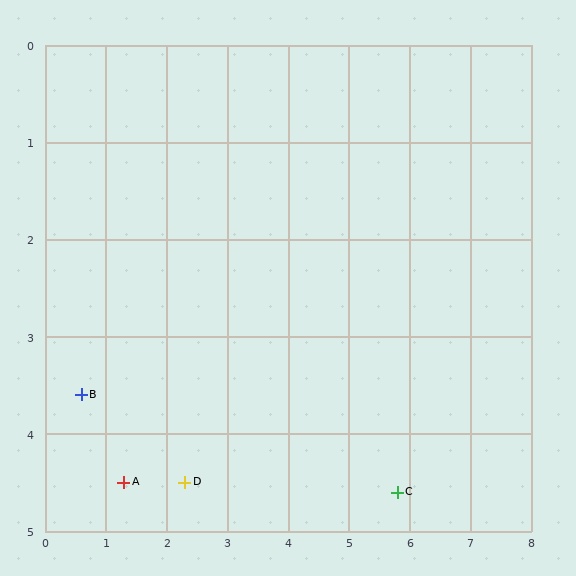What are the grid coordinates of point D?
Point D is at approximately (2.3, 4.5).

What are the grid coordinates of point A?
Point A is at approximately (1.3, 4.5).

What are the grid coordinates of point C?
Point C is at approximately (5.8, 4.6).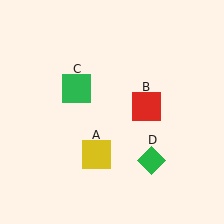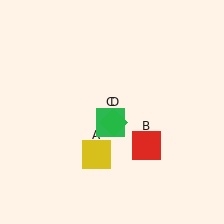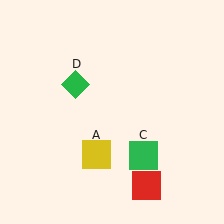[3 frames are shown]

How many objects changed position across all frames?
3 objects changed position: red square (object B), green square (object C), green diamond (object D).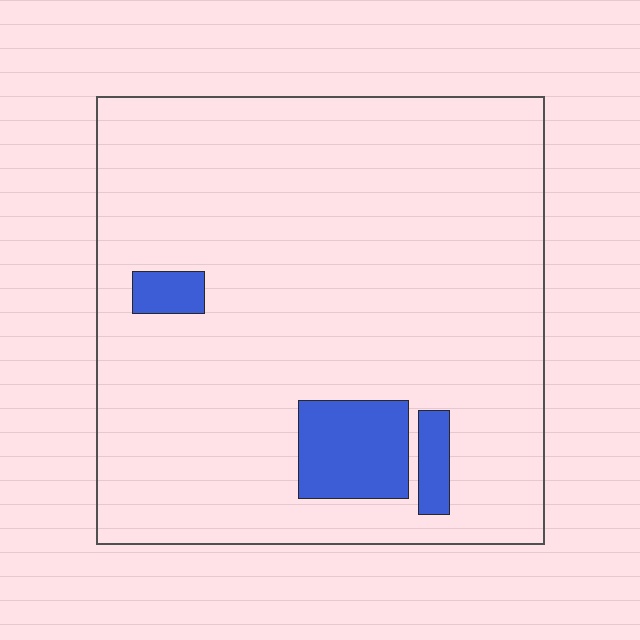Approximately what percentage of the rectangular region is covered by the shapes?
Approximately 10%.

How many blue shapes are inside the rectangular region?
3.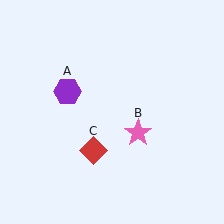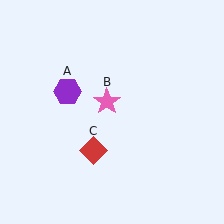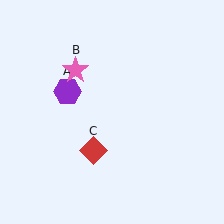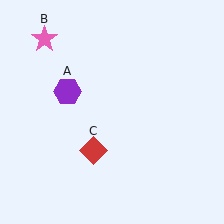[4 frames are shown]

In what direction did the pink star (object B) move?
The pink star (object B) moved up and to the left.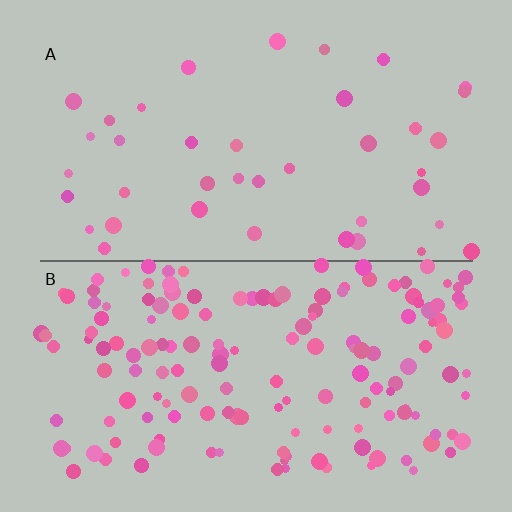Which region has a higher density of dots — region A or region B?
B (the bottom).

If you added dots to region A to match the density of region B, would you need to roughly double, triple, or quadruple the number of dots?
Approximately quadruple.